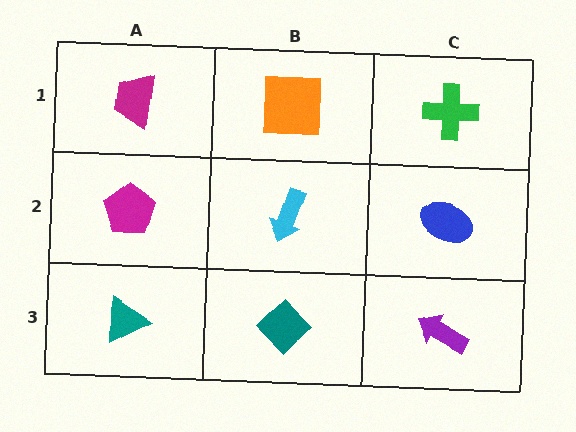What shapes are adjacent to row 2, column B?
An orange square (row 1, column B), a teal diamond (row 3, column B), a magenta pentagon (row 2, column A), a blue ellipse (row 2, column C).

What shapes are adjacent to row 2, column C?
A green cross (row 1, column C), a purple arrow (row 3, column C), a cyan arrow (row 2, column B).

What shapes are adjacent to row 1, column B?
A cyan arrow (row 2, column B), a magenta trapezoid (row 1, column A), a green cross (row 1, column C).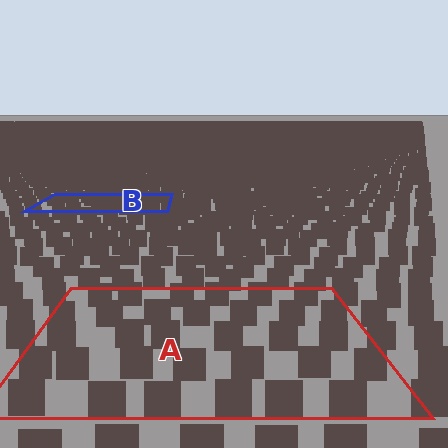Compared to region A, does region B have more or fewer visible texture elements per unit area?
Region B has more texture elements per unit area — they are packed more densely because it is farther away.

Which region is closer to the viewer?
Region A is closer. The texture elements there are larger and more spread out.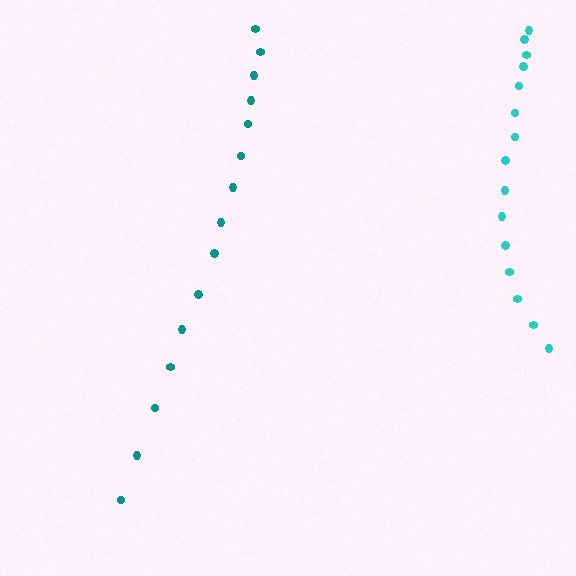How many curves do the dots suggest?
There are 2 distinct paths.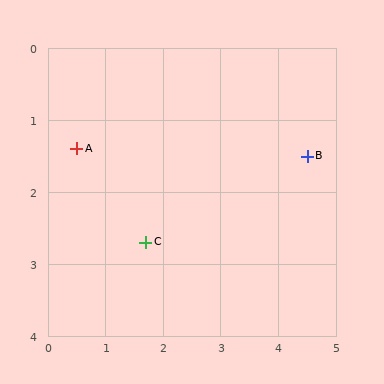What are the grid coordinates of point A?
Point A is at approximately (0.5, 1.4).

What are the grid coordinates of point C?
Point C is at approximately (1.7, 2.7).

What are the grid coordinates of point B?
Point B is at approximately (4.5, 1.5).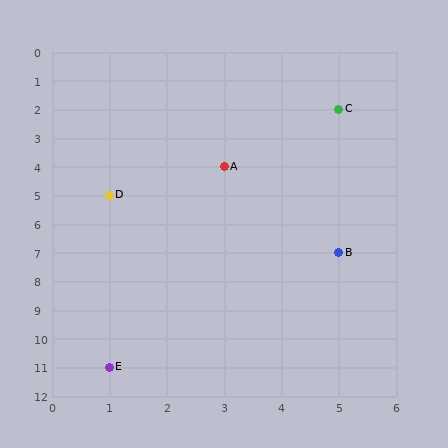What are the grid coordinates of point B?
Point B is at grid coordinates (5, 7).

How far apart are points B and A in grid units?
Points B and A are 2 columns and 3 rows apart (about 3.6 grid units diagonally).